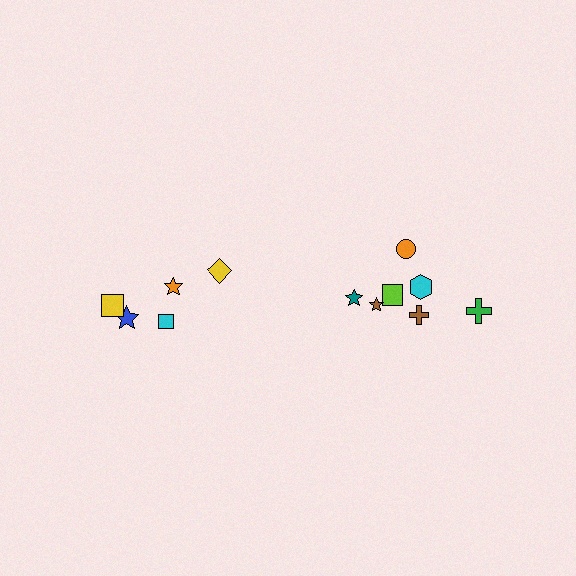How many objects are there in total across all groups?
There are 12 objects.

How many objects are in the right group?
There are 7 objects.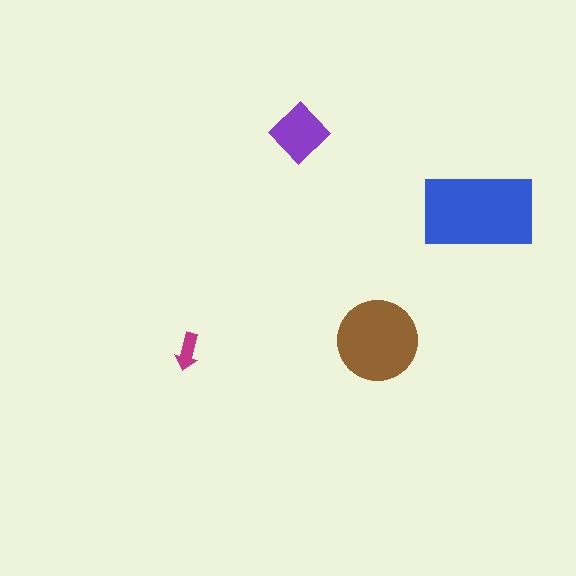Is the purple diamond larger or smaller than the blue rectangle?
Smaller.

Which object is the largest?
The blue rectangle.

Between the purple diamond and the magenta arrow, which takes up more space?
The purple diamond.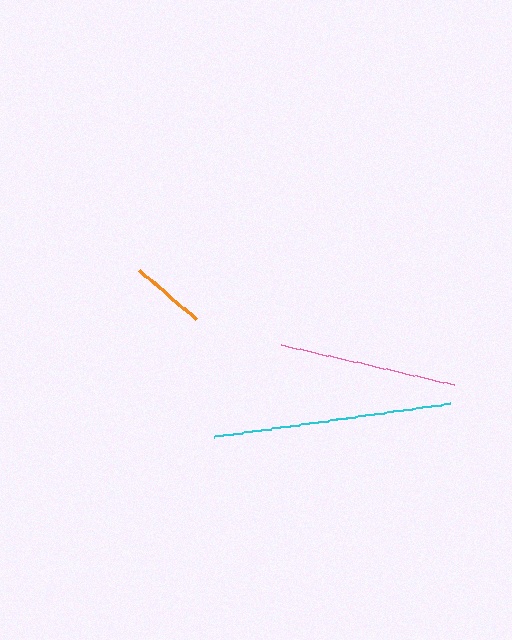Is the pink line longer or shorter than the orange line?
The pink line is longer than the orange line.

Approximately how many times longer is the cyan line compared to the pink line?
The cyan line is approximately 1.3 times the length of the pink line.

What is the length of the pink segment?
The pink segment is approximately 178 pixels long.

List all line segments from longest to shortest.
From longest to shortest: cyan, pink, orange.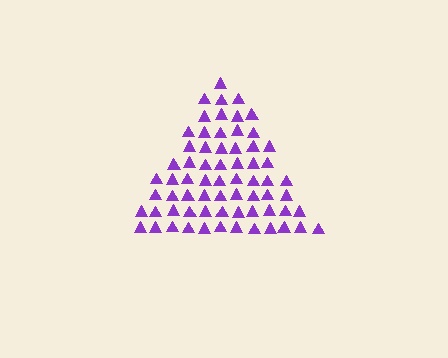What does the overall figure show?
The overall figure shows a triangle.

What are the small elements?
The small elements are triangles.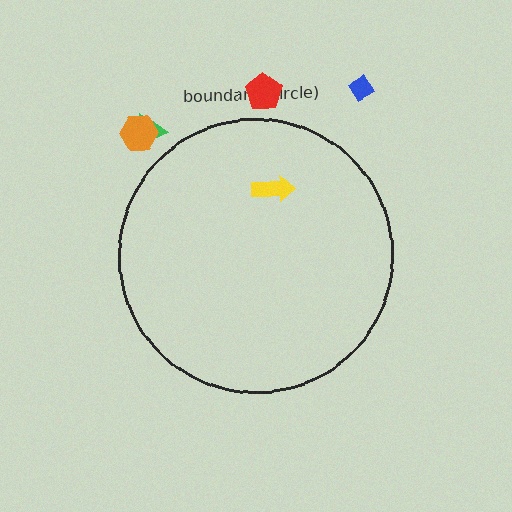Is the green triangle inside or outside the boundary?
Outside.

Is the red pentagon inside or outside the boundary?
Outside.